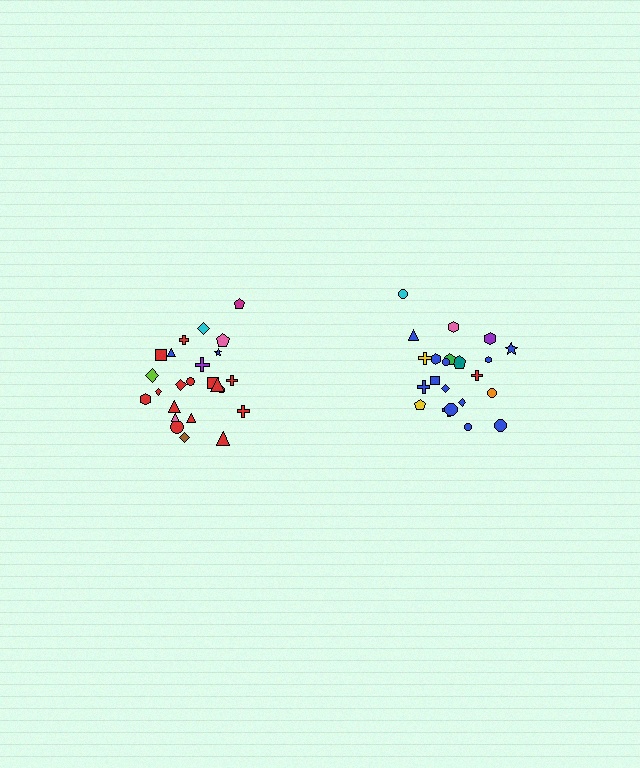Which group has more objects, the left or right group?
The left group.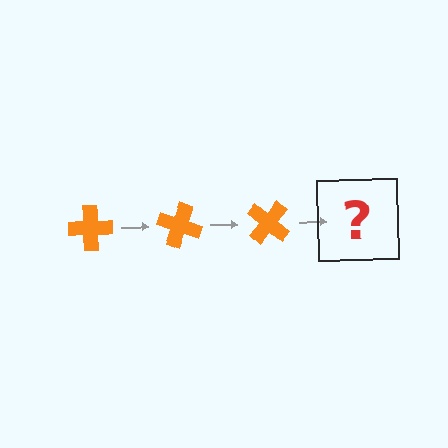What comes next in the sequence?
The next element should be an orange cross rotated 60 degrees.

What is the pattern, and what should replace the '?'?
The pattern is that the cross rotates 20 degrees each step. The '?' should be an orange cross rotated 60 degrees.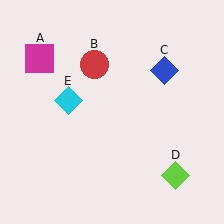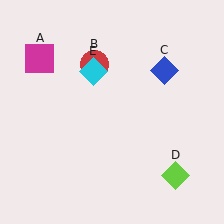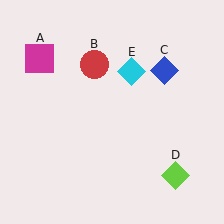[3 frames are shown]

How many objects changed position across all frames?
1 object changed position: cyan diamond (object E).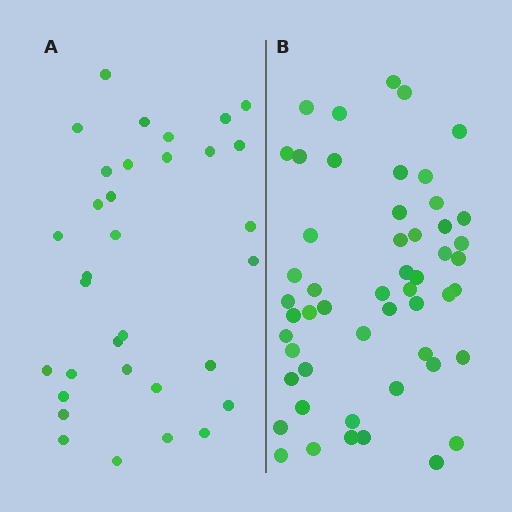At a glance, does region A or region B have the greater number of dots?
Region B (the right region) has more dots.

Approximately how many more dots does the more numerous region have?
Region B has approximately 20 more dots than region A.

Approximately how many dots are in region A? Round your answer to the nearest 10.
About 30 dots. (The exact count is 33, which rounds to 30.)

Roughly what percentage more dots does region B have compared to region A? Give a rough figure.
About 60% more.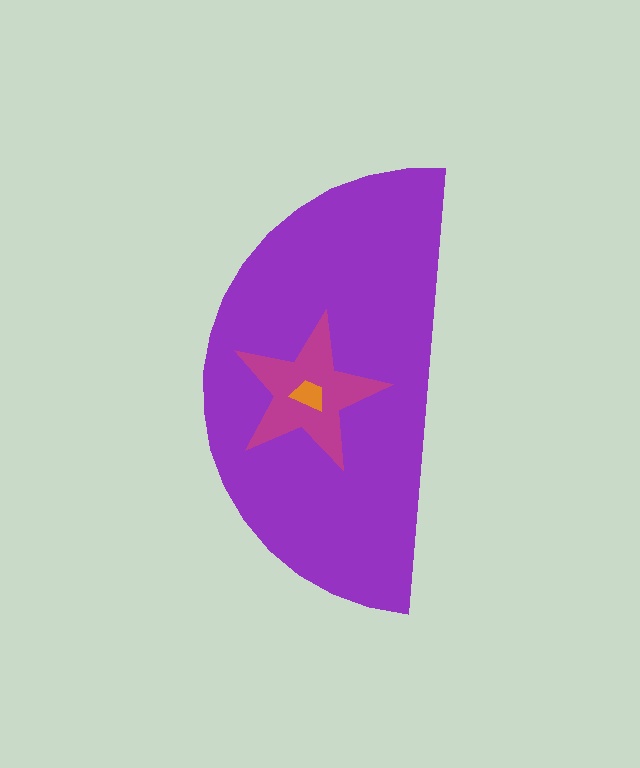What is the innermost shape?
The orange trapezoid.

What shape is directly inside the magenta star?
The orange trapezoid.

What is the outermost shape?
The purple semicircle.